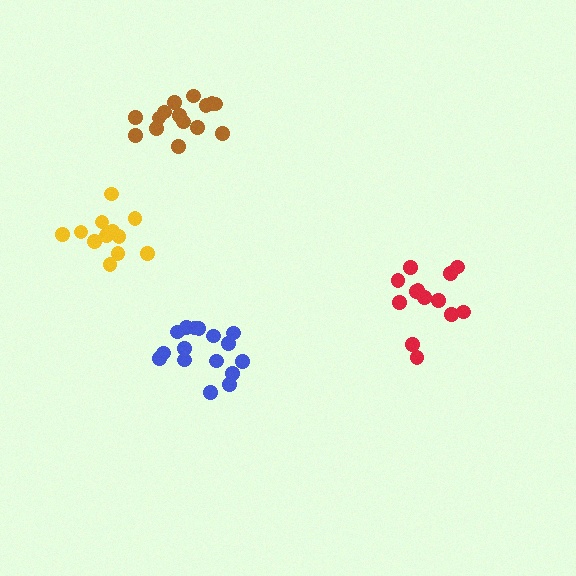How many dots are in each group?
Group 1: 13 dots, Group 2: 12 dots, Group 3: 16 dots, Group 4: 15 dots (56 total).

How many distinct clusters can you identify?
There are 4 distinct clusters.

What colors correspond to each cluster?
The clusters are colored: red, yellow, blue, brown.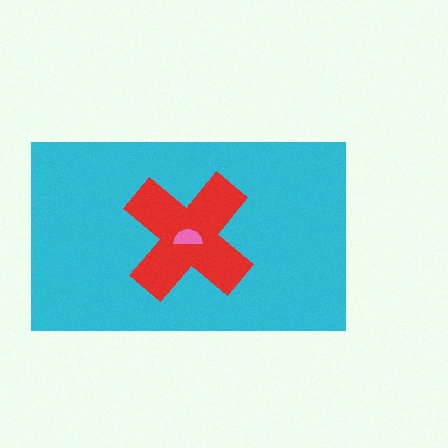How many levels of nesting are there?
3.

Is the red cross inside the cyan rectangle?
Yes.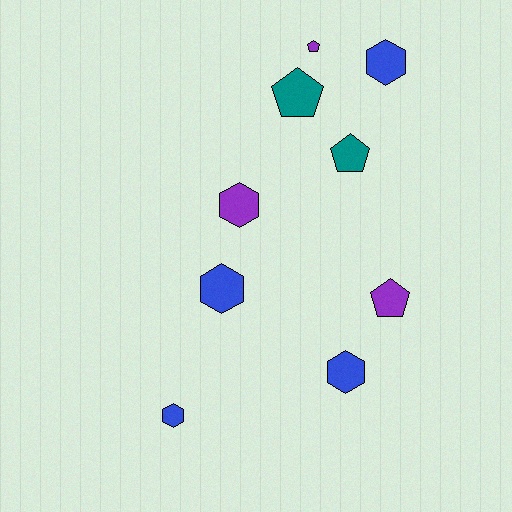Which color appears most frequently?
Blue, with 4 objects.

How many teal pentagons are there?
There are 2 teal pentagons.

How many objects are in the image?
There are 9 objects.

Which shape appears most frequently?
Hexagon, with 5 objects.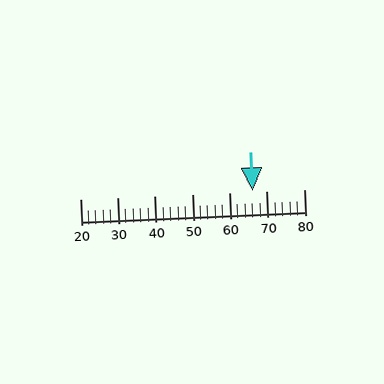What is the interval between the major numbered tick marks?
The major tick marks are spaced 10 units apart.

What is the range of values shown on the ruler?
The ruler shows values from 20 to 80.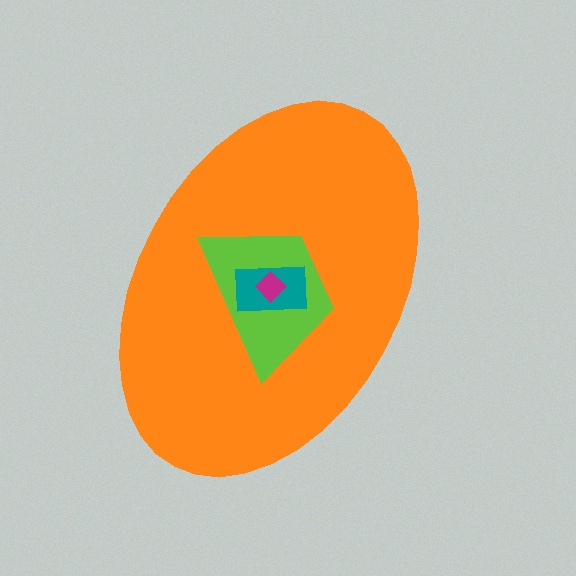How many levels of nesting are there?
4.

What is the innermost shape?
The magenta diamond.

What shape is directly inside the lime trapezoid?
The teal rectangle.